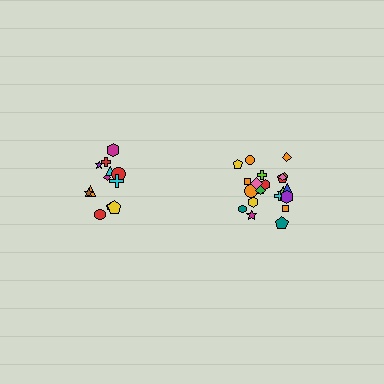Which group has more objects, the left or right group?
The right group.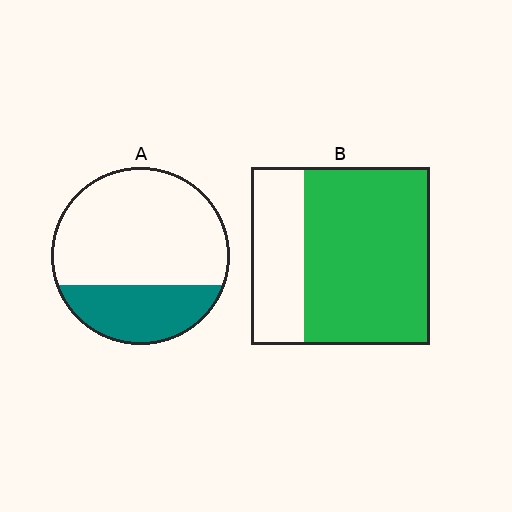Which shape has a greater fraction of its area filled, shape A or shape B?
Shape B.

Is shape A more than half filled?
No.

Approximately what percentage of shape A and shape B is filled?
A is approximately 30% and B is approximately 70%.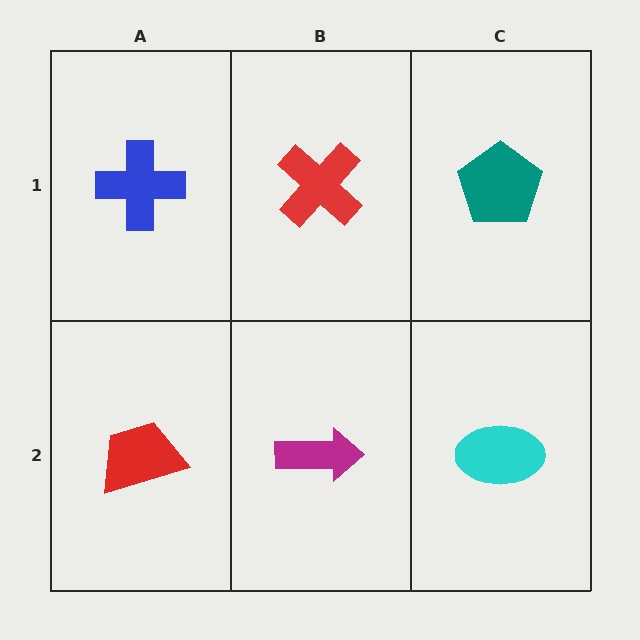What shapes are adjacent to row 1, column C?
A cyan ellipse (row 2, column C), a red cross (row 1, column B).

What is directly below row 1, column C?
A cyan ellipse.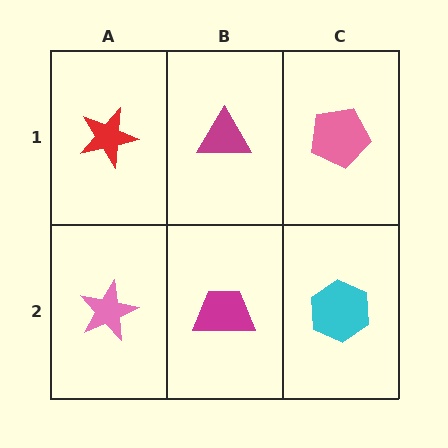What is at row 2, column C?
A cyan hexagon.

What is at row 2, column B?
A magenta trapezoid.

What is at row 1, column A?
A red star.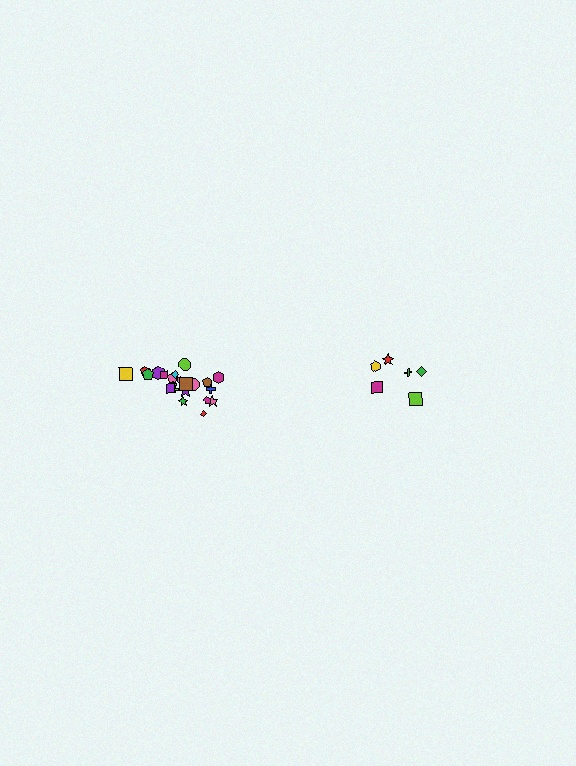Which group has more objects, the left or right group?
The left group.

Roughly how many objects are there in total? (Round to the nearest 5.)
Roughly 30 objects in total.